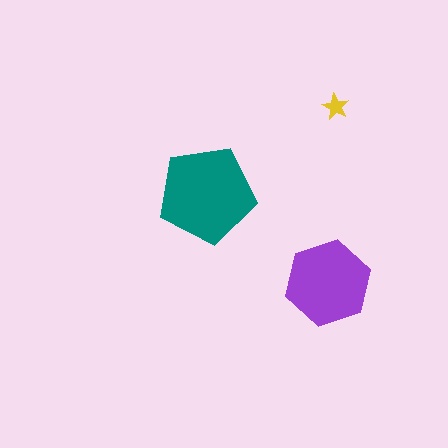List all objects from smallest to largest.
The yellow star, the purple hexagon, the teal pentagon.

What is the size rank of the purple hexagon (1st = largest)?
2nd.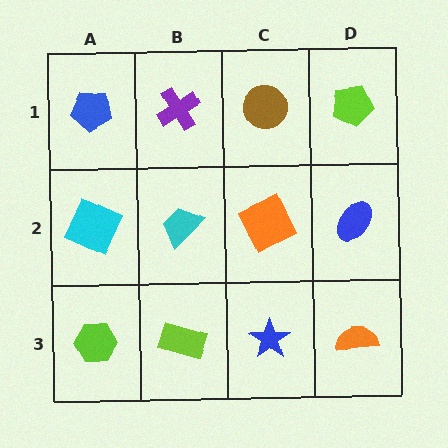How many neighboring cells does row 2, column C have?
4.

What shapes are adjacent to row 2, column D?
A lime pentagon (row 1, column D), an orange semicircle (row 3, column D), an orange square (row 2, column C).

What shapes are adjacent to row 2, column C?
A brown circle (row 1, column C), a blue star (row 3, column C), a cyan trapezoid (row 2, column B), a blue ellipse (row 2, column D).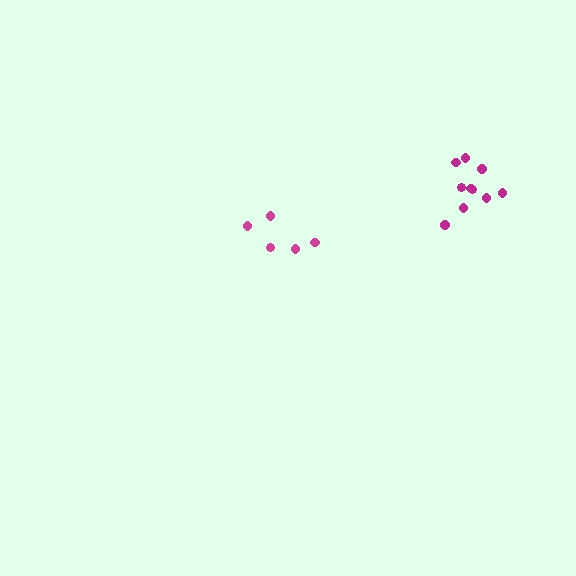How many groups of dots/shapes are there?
There are 2 groups.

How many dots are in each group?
Group 1: 10 dots, Group 2: 5 dots (15 total).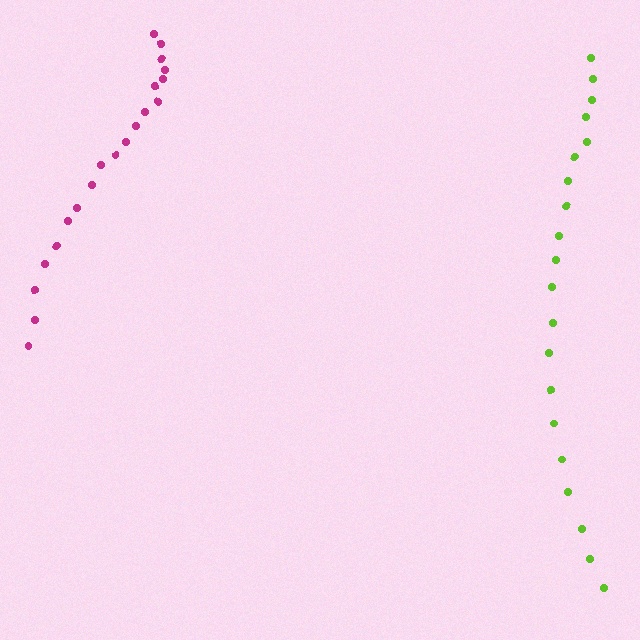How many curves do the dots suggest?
There are 2 distinct paths.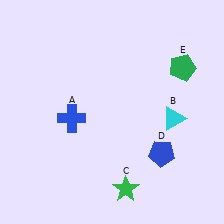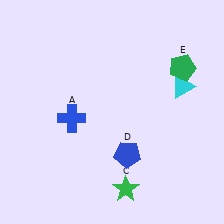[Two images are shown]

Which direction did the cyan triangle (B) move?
The cyan triangle (B) moved up.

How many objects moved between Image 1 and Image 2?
2 objects moved between the two images.